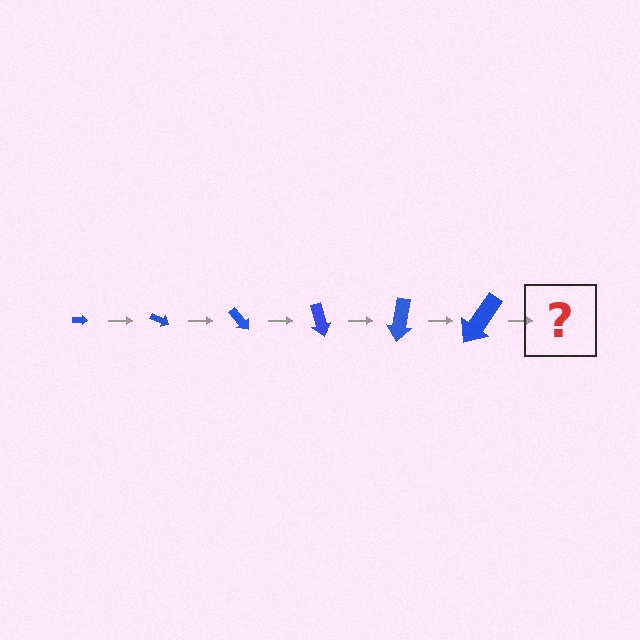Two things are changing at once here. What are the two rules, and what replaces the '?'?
The two rules are that the arrow grows larger each step and it rotates 25 degrees each step. The '?' should be an arrow, larger than the previous one and rotated 150 degrees from the start.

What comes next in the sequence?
The next element should be an arrow, larger than the previous one and rotated 150 degrees from the start.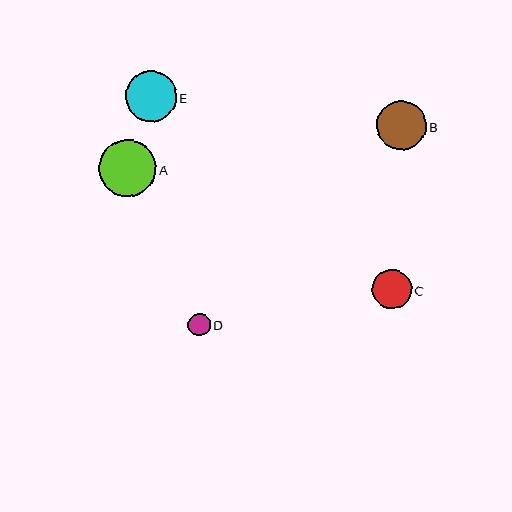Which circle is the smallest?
Circle D is the smallest with a size of approximately 22 pixels.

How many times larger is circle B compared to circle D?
Circle B is approximately 2.2 times the size of circle D.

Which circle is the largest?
Circle A is the largest with a size of approximately 57 pixels.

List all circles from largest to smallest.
From largest to smallest: A, E, B, C, D.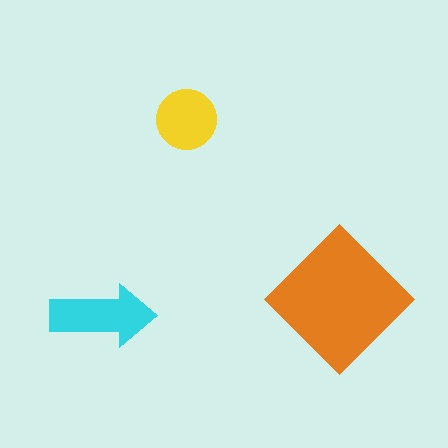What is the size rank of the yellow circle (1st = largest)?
3rd.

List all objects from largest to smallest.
The orange diamond, the cyan arrow, the yellow circle.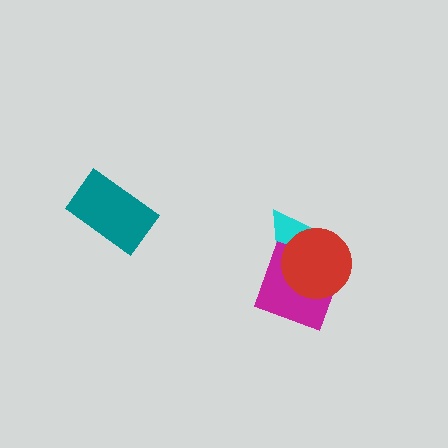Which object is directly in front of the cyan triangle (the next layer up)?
The magenta square is directly in front of the cyan triangle.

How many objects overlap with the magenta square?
2 objects overlap with the magenta square.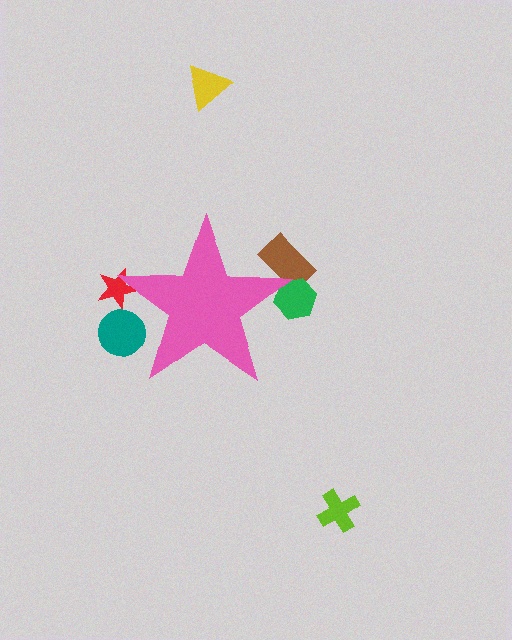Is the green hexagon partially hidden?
Yes, the green hexagon is partially hidden behind the pink star.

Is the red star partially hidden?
Yes, the red star is partially hidden behind the pink star.